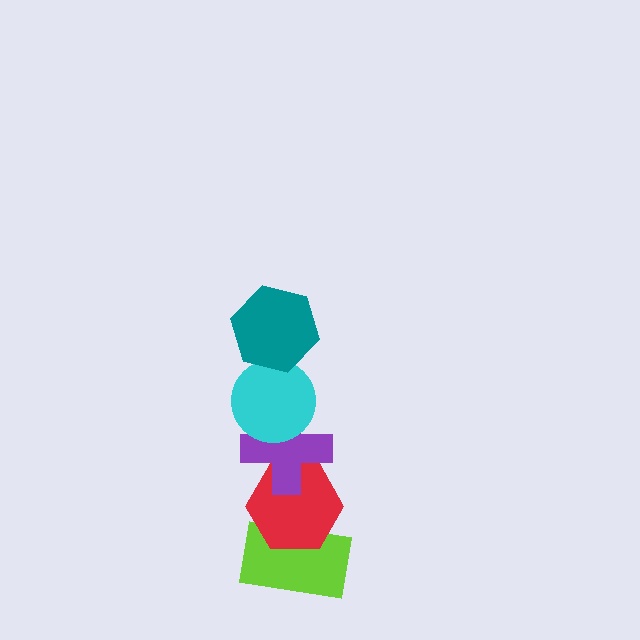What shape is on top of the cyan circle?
The teal hexagon is on top of the cyan circle.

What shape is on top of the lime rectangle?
The red hexagon is on top of the lime rectangle.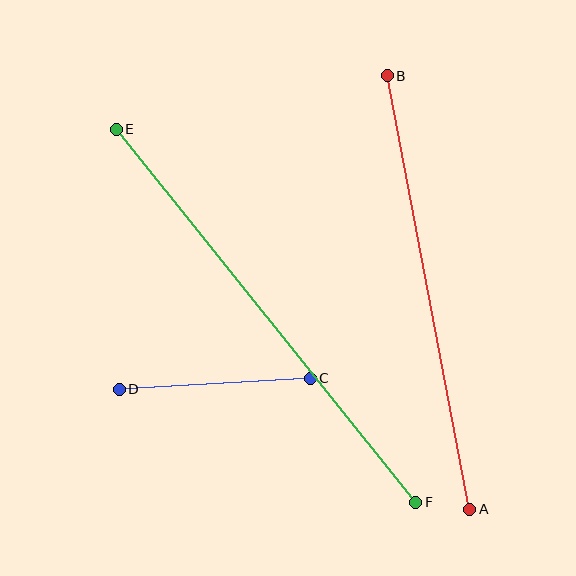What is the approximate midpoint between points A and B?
The midpoint is at approximately (428, 293) pixels.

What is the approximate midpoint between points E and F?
The midpoint is at approximately (266, 316) pixels.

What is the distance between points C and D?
The distance is approximately 192 pixels.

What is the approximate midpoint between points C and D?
The midpoint is at approximately (215, 384) pixels.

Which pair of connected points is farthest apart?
Points E and F are farthest apart.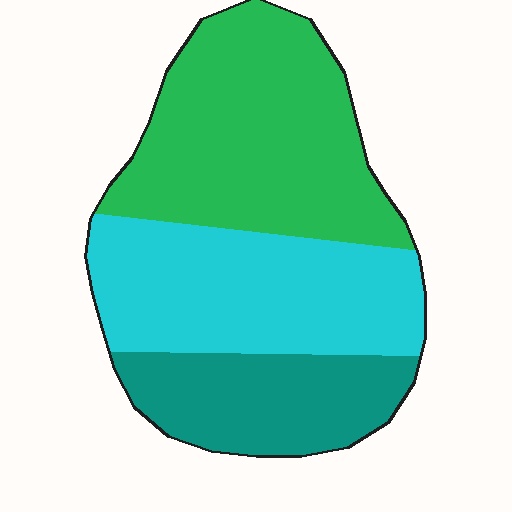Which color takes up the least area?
Teal, at roughly 25%.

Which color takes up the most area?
Green, at roughly 40%.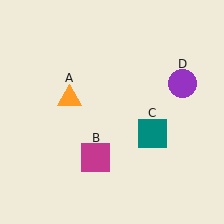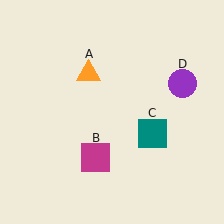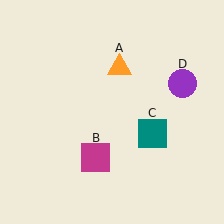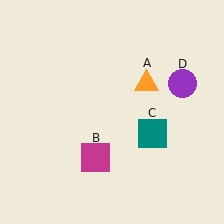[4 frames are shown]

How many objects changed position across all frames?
1 object changed position: orange triangle (object A).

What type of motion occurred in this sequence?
The orange triangle (object A) rotated clockwise around the center of the scene.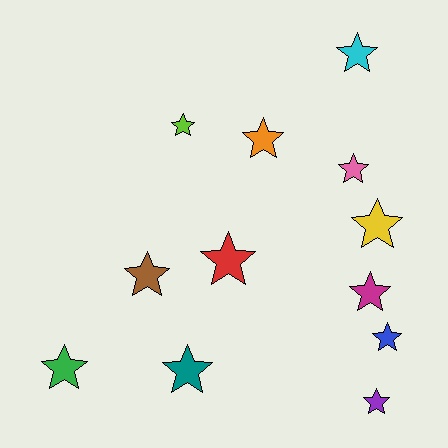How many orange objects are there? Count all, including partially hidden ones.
There is 1 orange object.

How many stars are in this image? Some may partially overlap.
There are 12 stars.